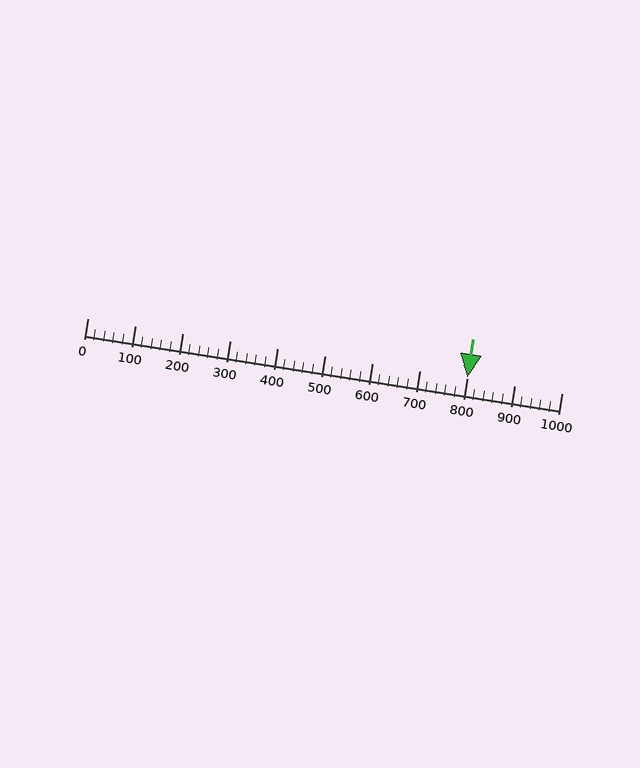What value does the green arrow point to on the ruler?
The green arrow points to approximately 800.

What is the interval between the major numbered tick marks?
The major tick marks are spaced 100 units apart.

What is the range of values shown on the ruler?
The ruler shows values from 0 to 1000.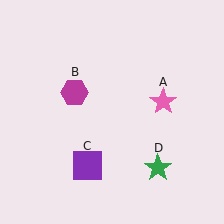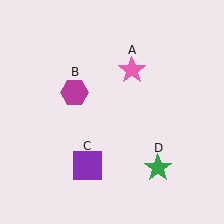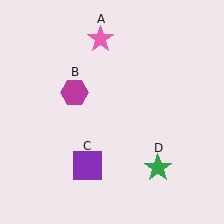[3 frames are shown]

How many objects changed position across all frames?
1 object changed position: pink star (object A).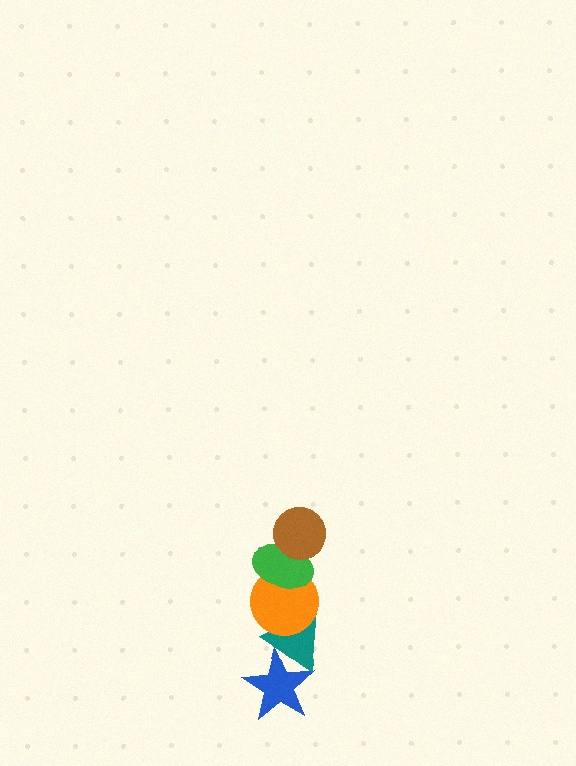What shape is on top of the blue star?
The teal triangle is on top of the blue star.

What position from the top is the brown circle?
The brown circle is 1st from the top.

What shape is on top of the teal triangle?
The orange circle is on top of the teal triangle.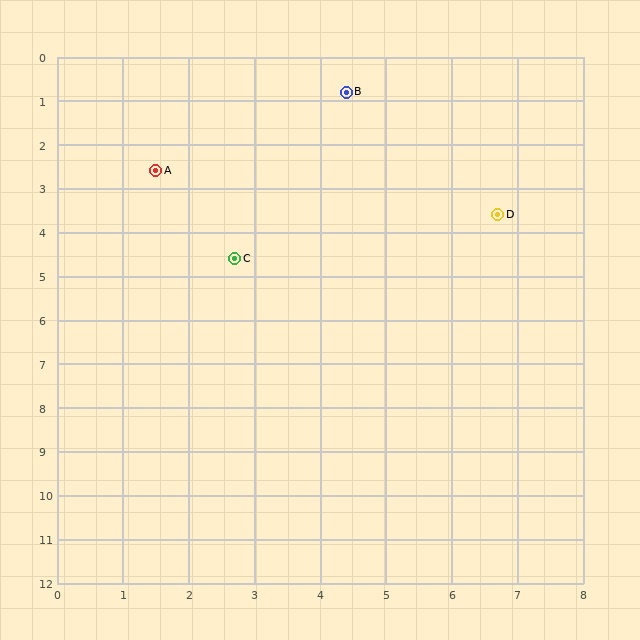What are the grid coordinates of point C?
Point C is at approximately (2.7, 4.6).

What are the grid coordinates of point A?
Point A is at approximately (1.5, 2.6).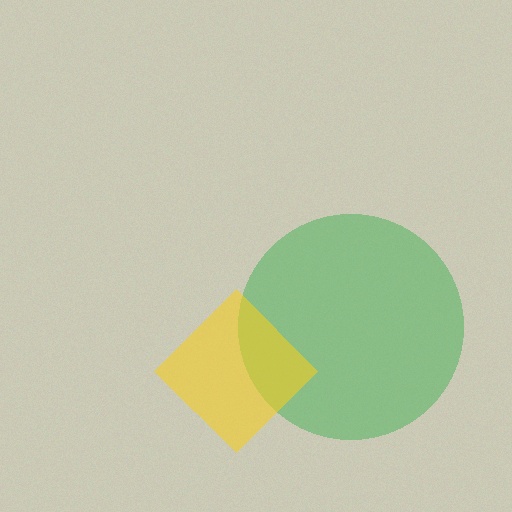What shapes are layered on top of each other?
The layered shapes are: a green circle, a yellow diamond.